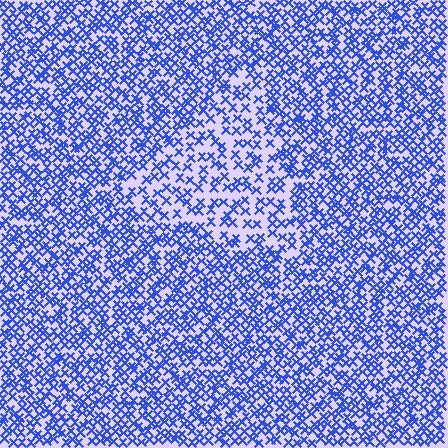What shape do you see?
I see a triangle.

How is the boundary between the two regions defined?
The boundary is defined by a change in element density (approximately 1.8x ratio). All elements are the same color, size, and shape.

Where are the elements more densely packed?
The elements are more densely packed outside the triangle boundary.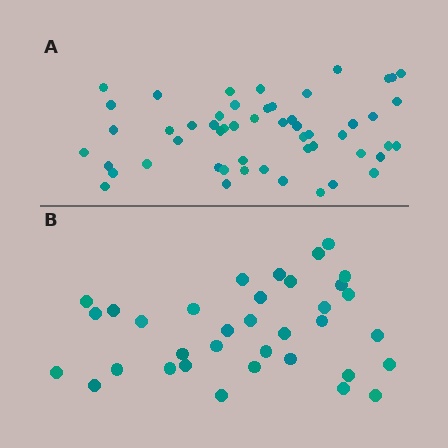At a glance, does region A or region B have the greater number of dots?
Region A (the top region) has more dots.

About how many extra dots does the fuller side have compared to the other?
Region A has approximately 20 more dots than region B.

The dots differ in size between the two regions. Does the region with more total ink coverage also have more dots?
No. Region B has more total ink coverage because its dots are larger, but region A actually contains more individual dots. Total area can be misleading — the number of items is what matters here.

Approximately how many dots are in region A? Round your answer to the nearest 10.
About 50 dots. (The exact count is 53, which rounds to 50.)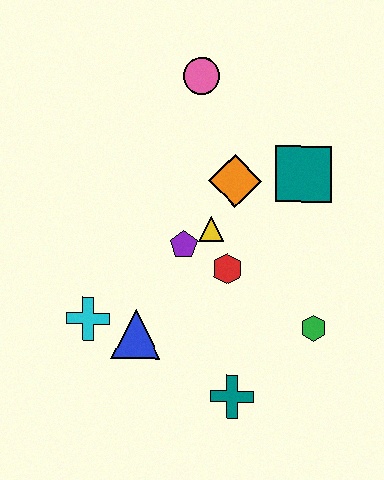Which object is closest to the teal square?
The orange diamond is closest to the teal square.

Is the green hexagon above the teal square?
No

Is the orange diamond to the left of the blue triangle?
No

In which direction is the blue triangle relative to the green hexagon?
The blue triangle is to the left of the green hexagon.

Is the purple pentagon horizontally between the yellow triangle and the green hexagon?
No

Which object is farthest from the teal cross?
The pink circle is farthest from the teal cross.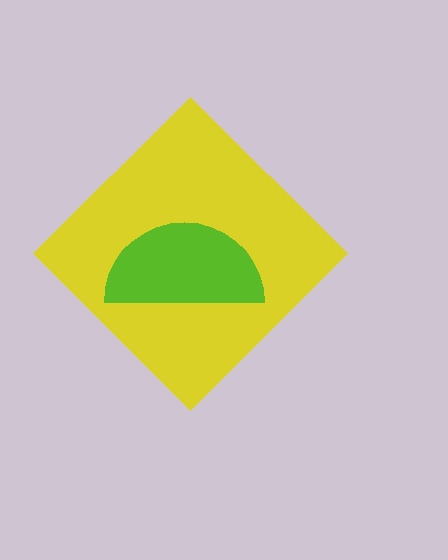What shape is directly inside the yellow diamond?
The lime semicircle.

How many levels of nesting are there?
2.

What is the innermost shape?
The lime semicircle.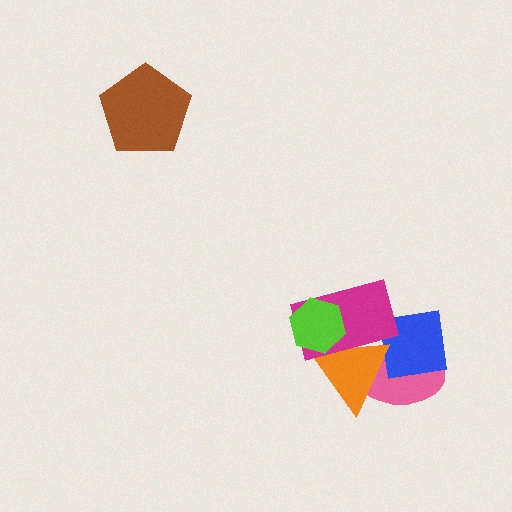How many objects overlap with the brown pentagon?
0 objects overlap with the brown pentagon.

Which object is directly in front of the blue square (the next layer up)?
The orange triangle is directly in front of the blue square.